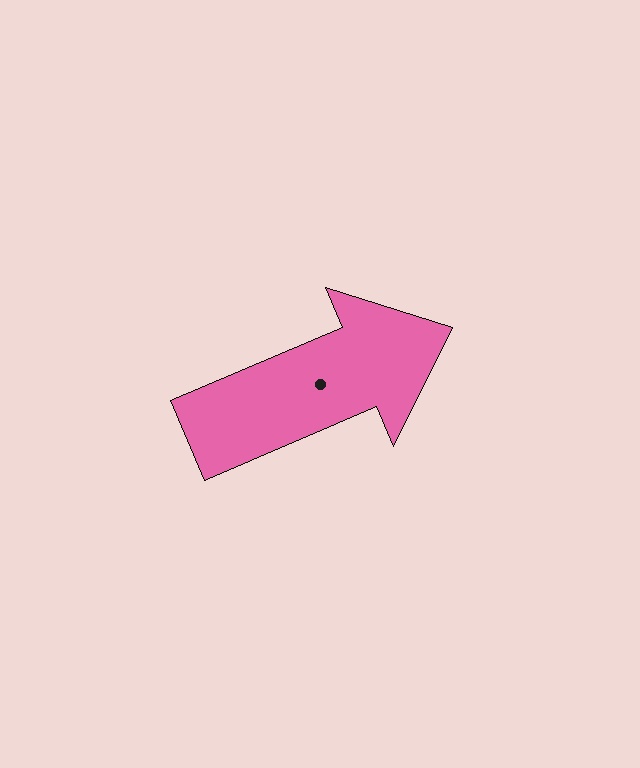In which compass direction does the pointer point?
Northeast.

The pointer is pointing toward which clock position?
Roughly 2 o'clock.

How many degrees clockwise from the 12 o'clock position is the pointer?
Approximately 67 degrees.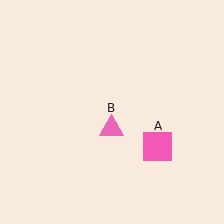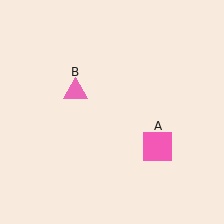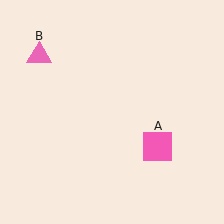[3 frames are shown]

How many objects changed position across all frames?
1 object changed position: pink triangle (object B).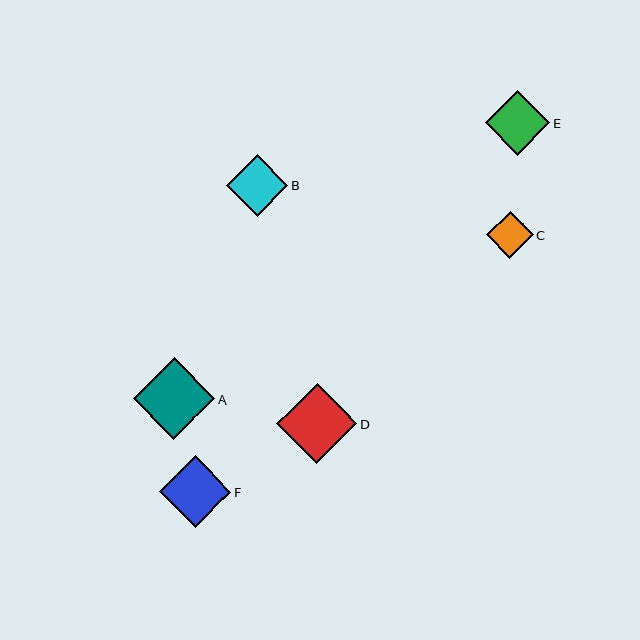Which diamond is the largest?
Diamond A is the largest with a size of approximately 81 pixels.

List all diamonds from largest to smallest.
From largest to smallest: A, D, F, E, B, C.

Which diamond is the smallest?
Diamond C is the smallest with a size of approximately 47 pixels.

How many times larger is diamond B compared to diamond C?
Diamond B is approximately 1.3 times the size of diamond C.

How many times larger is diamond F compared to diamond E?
Diamond F is approximately 1.1 times the size of diamond E.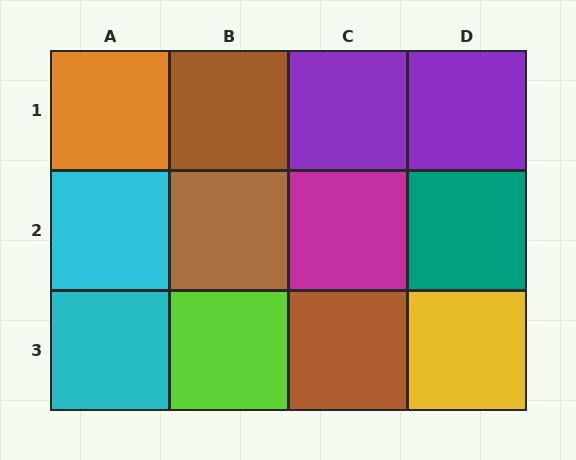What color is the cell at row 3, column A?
Cyan.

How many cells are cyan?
2 cells are cyan.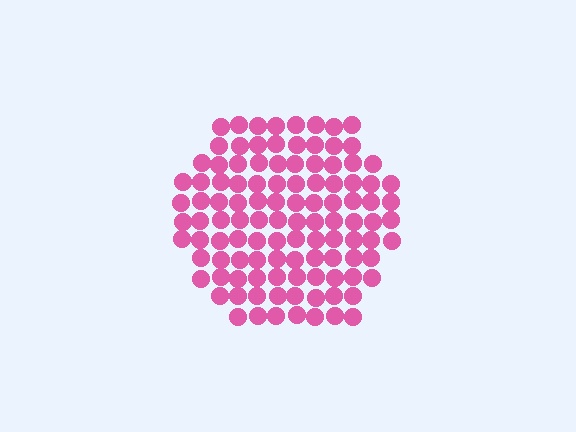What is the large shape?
The large shape is a hexagon.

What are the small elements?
The small elements are circles.